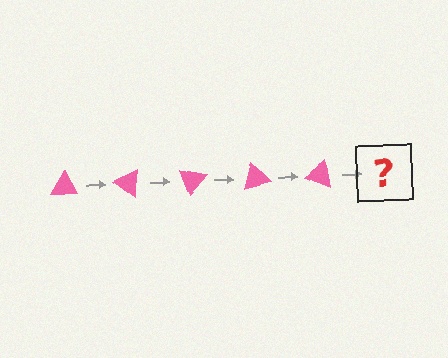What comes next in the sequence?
The next element should be a pink triangle rotated 175 degrees.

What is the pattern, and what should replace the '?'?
The pattern is that the triangle rotates 35 degrees each step. The '?' should be a pink triangle rotated 175 degrees.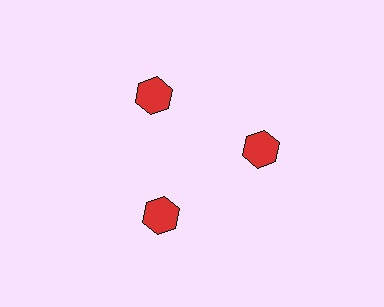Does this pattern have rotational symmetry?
Yes, this pattern has 3-fold rotational symmetry. It looks the same after rotating 120 degrees around the center.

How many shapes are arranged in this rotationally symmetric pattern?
There are 3 shapes, arranged in 3 groups of 1.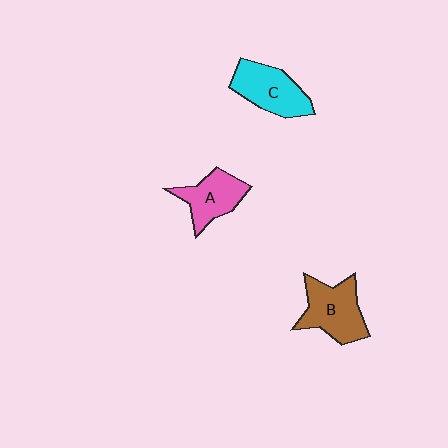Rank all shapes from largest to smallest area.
From largest to smallest: B (brown), C (cyan), A (pink).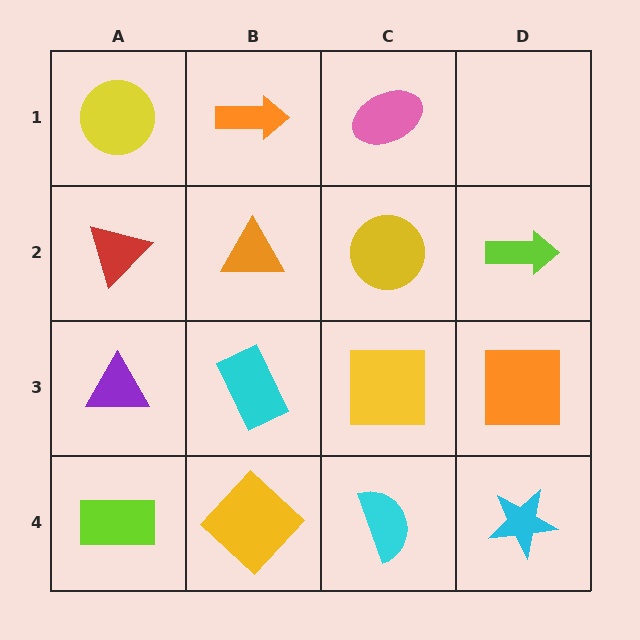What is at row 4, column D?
A cyan star.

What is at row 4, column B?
A yellow diamond.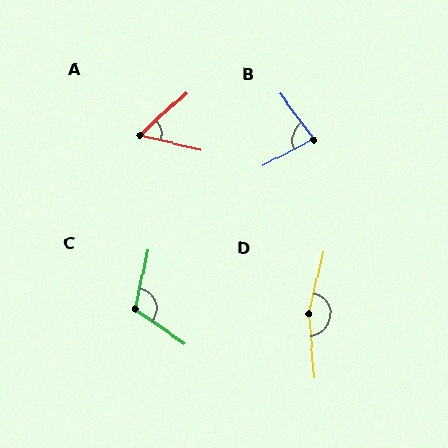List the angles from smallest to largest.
A (56°), B (81°), C (113°), D (162°).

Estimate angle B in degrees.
Approximately 81 degrees.